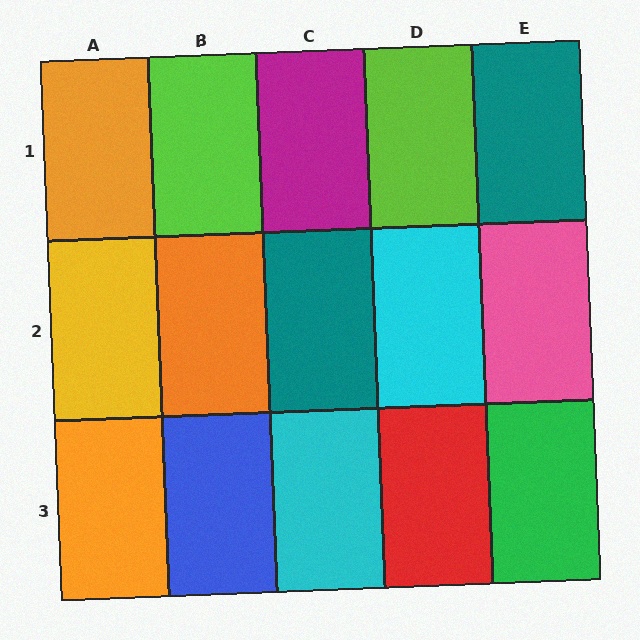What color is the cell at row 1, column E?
Teal.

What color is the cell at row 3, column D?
Red.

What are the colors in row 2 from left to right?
Yellow, orange, teal, cyan, pink.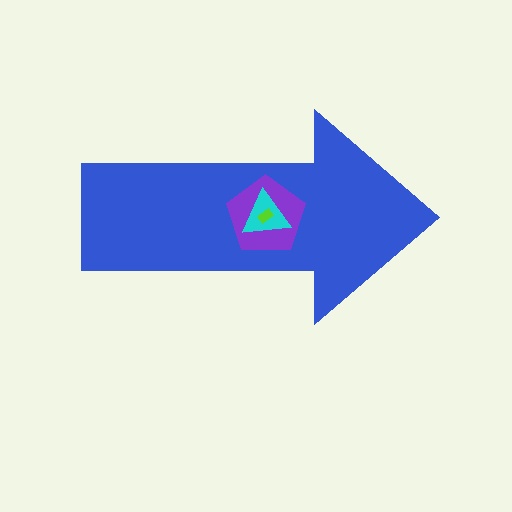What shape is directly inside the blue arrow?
The purple pentagon.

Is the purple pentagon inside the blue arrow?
Yes.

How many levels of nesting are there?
4.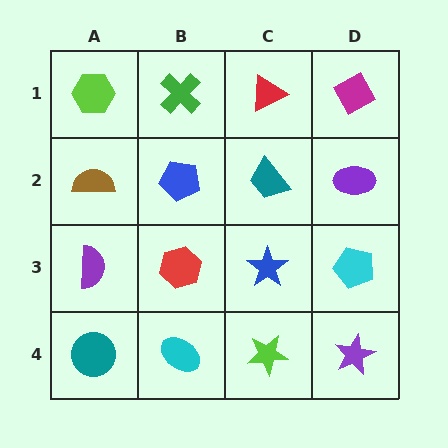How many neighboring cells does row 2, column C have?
4.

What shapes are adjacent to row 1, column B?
A blue pentagon (row 2, column B), a lime hexagon (row 1, column A), a red triangle (row 1, column C).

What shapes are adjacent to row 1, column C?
A teal trapezoid (row 2, column C), a green cross (row 1, column B), a magenta diamond (row 1, column D).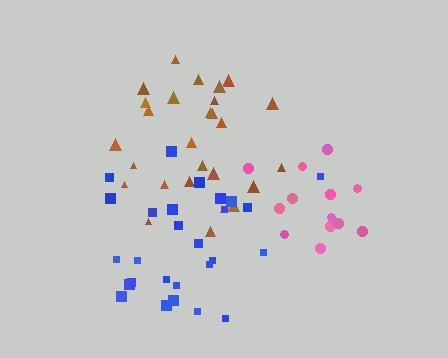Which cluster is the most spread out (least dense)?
Blue.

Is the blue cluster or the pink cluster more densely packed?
Pink.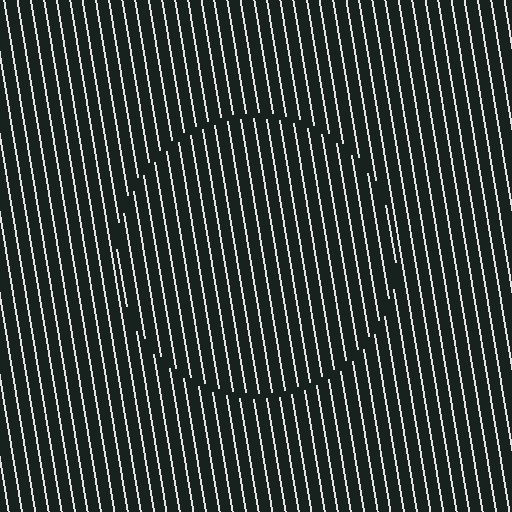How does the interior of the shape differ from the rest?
The interior of the shape contains the same grating, shifted by half a period — the contour is defined by the phase discontinuity where line-ends from the inner and outer gratings abut.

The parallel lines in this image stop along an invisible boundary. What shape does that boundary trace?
An illusory circle. The interior of the shape contains the same grating, shifted by half a period — the contour is defined by the phase discontinuity where line-ends from the inner and outer gratings abut.